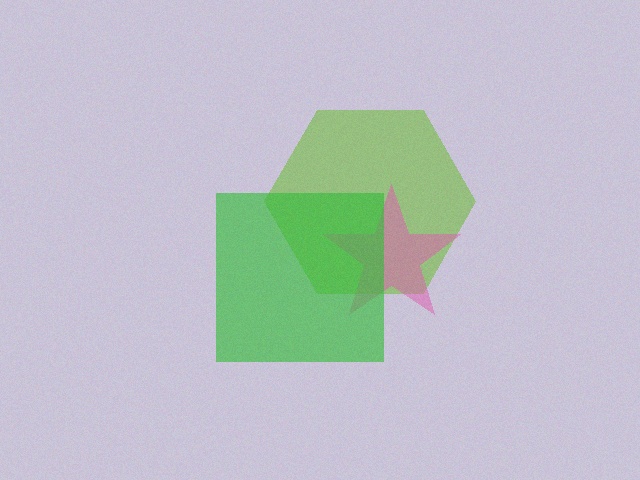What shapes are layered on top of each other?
The layered shapes are: a lime hexagon, a pink star, a green square.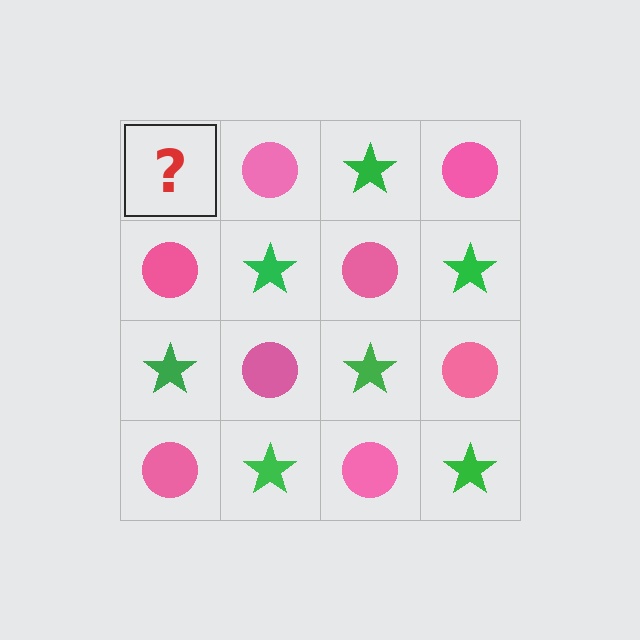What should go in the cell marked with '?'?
The missing cell should contain a green star.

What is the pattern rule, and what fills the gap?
The rule is that it alternates green star and pink circle in a checkerboard pattern. The gap should be filled with a green star.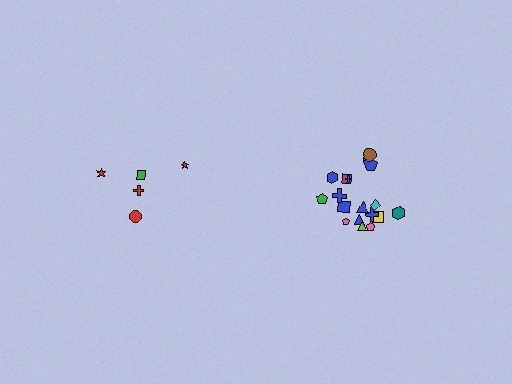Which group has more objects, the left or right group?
The right group.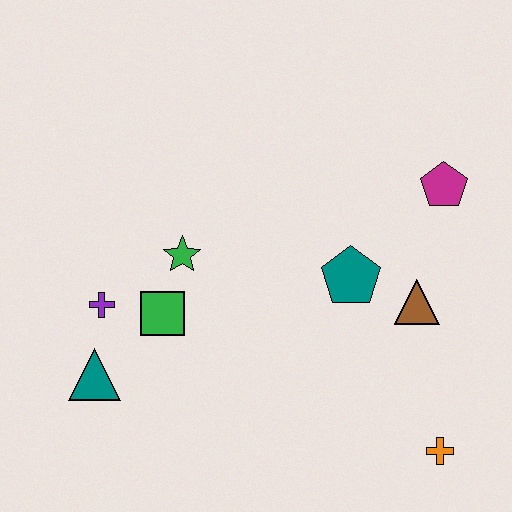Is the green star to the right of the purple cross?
Yes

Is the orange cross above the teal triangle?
No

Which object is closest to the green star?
The green square is closest to the green star.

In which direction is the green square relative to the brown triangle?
The green square is to the left of the brown triangle.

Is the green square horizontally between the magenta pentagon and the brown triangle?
No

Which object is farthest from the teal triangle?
The magenta pentagon is farthest from the teal triangle.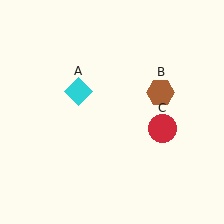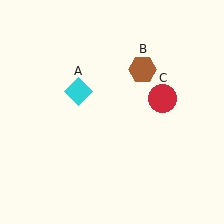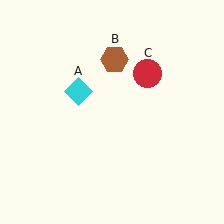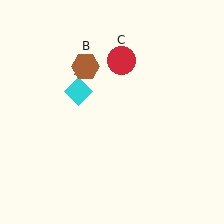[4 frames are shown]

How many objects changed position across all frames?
2 objects changed position: brown hexagon (object B), red circle (object C).